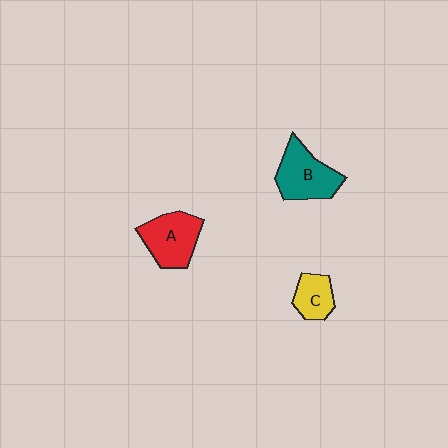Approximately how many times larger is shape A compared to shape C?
Approximately 1.6 times.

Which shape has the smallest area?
Shape C (yellow).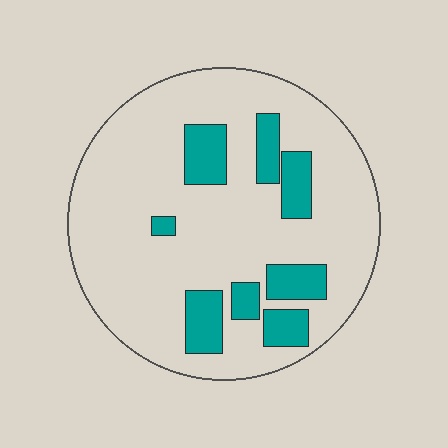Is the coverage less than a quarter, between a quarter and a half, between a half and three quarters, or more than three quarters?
Less than a quarter.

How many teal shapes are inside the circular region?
8.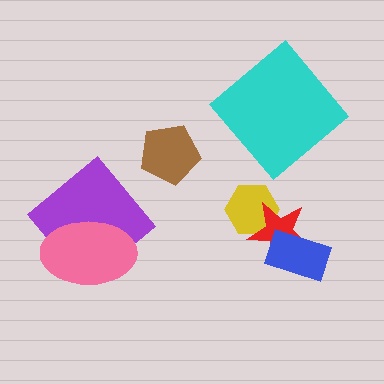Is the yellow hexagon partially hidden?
Yes, it is partially covered by another shape.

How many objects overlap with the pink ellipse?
1 object overlaps with the pink ellipse.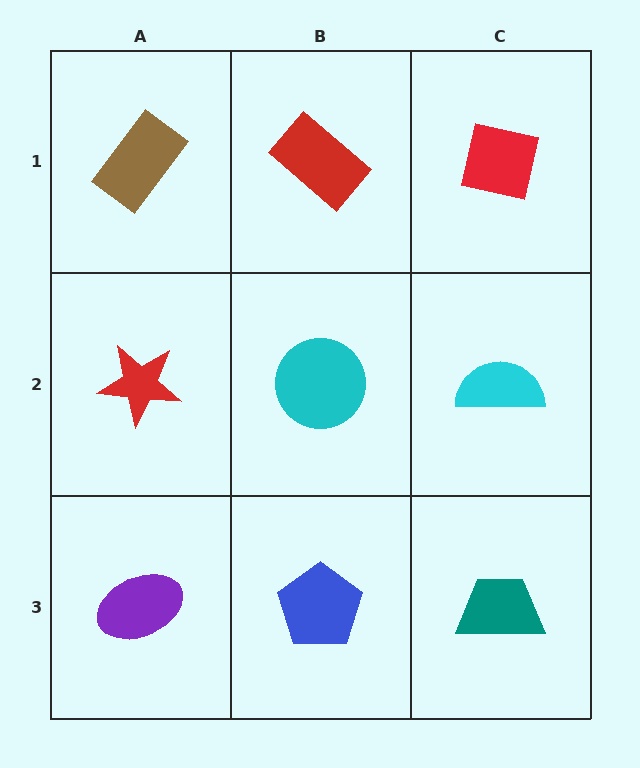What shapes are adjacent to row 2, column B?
A red rectangle (row 1, column B), a blue pentagon (row 3, column B), a red star (row 2, column A), a cyan semicircle (row 2, column C).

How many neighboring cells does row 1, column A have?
2.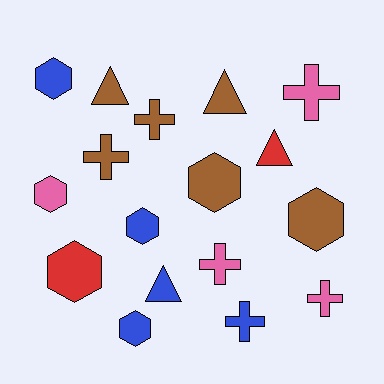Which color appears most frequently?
Brown, with 6 objects.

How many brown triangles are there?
There are 2 brown triangles.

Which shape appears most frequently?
Hexagon, with 7 objects.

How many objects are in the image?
There are 17 objects.